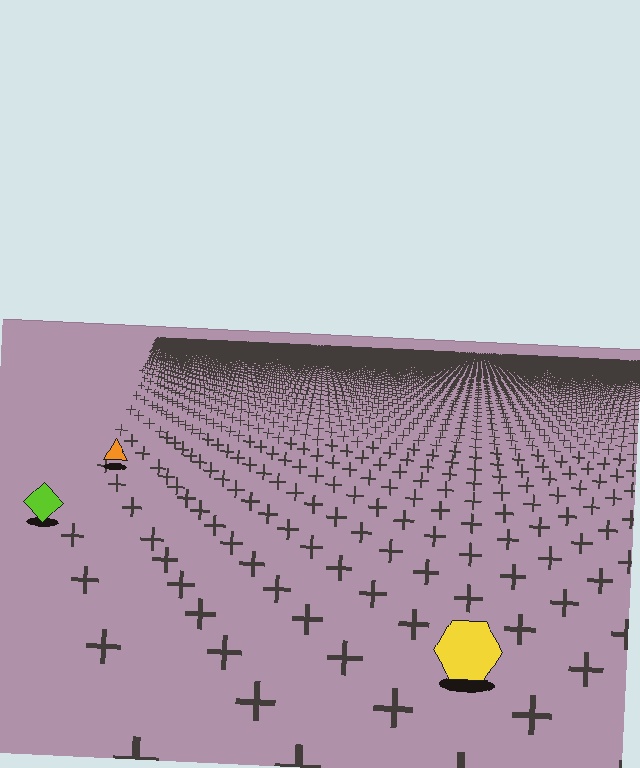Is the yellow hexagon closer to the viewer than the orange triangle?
Yes. The yellow hexagon is closer — you can tell from the texture gradient: the ground texture is coarser near it.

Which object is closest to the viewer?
The yellow hexagon is closest. The texture marks near it are larger and more spread out.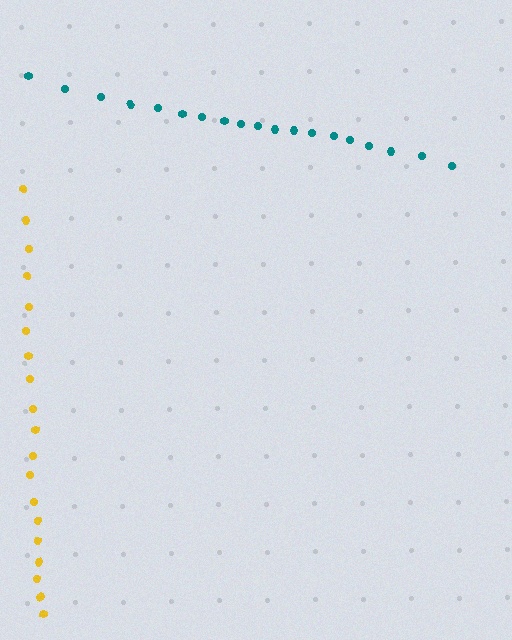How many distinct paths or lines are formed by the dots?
There are 2 distinct paths.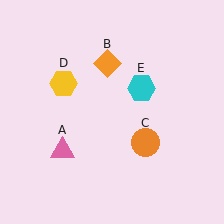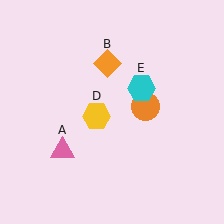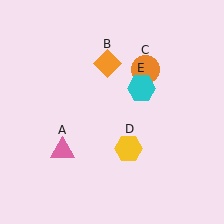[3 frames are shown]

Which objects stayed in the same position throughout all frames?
Pink triangle (object A) and orange diamond (object B) and cyan hexagon (object E) remained stationary.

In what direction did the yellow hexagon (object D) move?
The yellow hexagon (object D) moved down and to the right.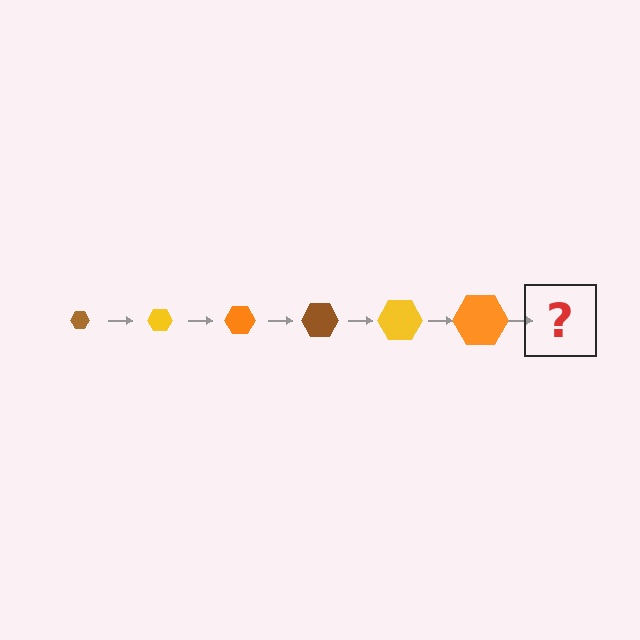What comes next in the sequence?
The next element should be a brown hexagon, larger than the previous one.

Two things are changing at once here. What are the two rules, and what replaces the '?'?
The two rules are that the hexagon grows larger each step and the color cycles through brown, yellow, and orange. The '?' should be a brown hexagon, larger than the previous one.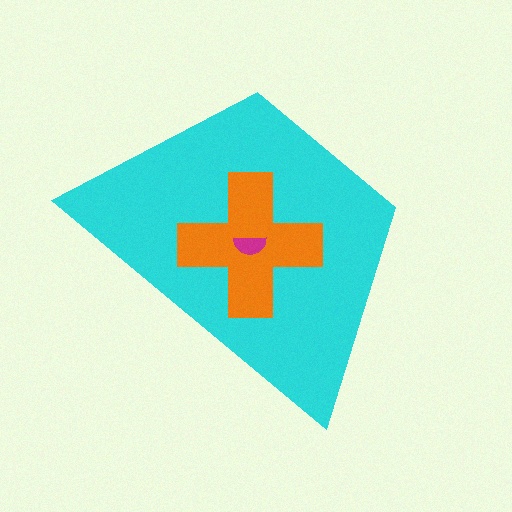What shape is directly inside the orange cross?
The magenta semicircle.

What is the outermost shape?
The cyan trapezoid.